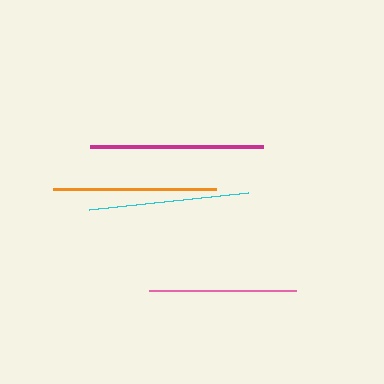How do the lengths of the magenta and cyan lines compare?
The magenta and cyan lines are approximately the same length.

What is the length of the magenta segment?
The magenta segment is approximately 173 pixels long.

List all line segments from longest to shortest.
From longest to shortest: magenta, orange, cyan, pink.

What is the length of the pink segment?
The pink segment is approximately 148 pixels long.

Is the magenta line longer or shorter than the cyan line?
The magenta line is longer than the cyan line.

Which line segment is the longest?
The magenta line is the longest at approximately 173 pixels.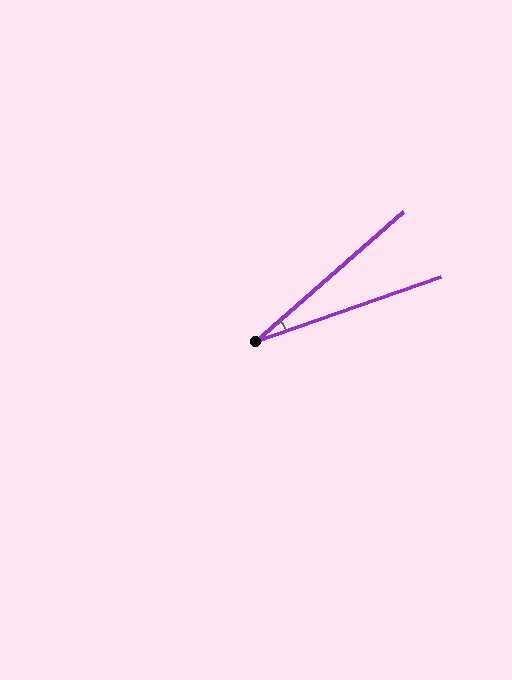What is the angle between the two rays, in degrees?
Approximately 22 degrees.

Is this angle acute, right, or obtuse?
It is acute.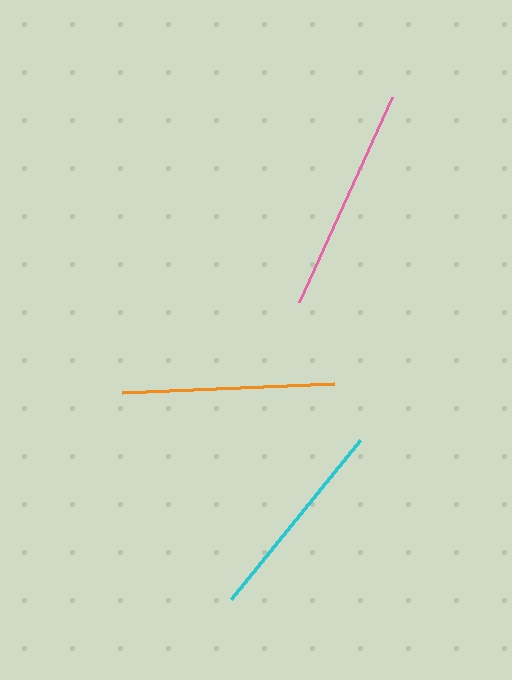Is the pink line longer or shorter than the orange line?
The pink line is longer than the orange line.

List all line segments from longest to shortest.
From longest to shortest: pink, orange, cyan.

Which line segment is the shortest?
The cyan line is the shortest at approximately 204 pixels.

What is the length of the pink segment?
The pink segment is approximately 225 pixels long.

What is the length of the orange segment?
The orange segment is approximately 212 pixels long.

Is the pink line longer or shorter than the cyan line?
The pink line is longer than the cyan line.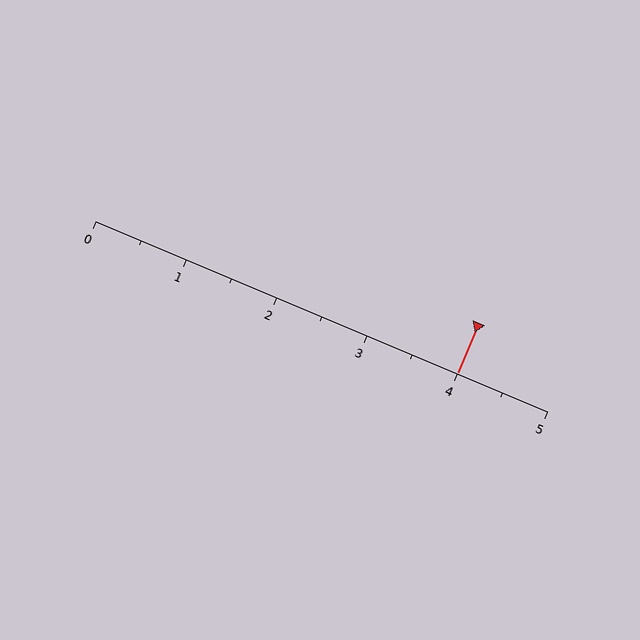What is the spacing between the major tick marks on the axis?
The major ticks are spaced 1 apart.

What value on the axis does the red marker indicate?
The marker indicates approximately 4.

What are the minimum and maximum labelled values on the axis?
The axis runs from 0 to 5.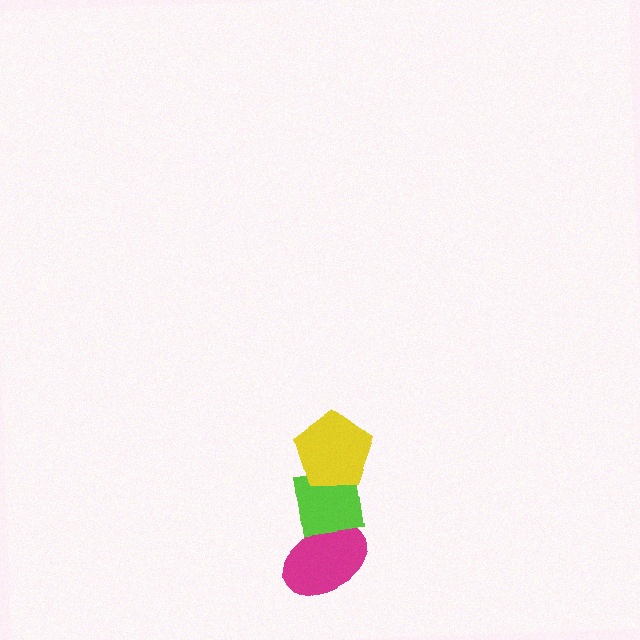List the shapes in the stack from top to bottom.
From top to bottom: the yellow pentagon, the lime square, the magenta ellipse.